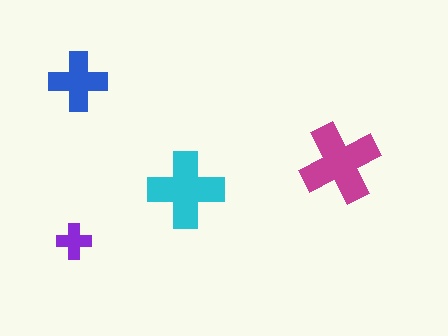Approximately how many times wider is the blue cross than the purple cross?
About 1.5 times wider.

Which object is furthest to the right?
The magenta cross is rightmost.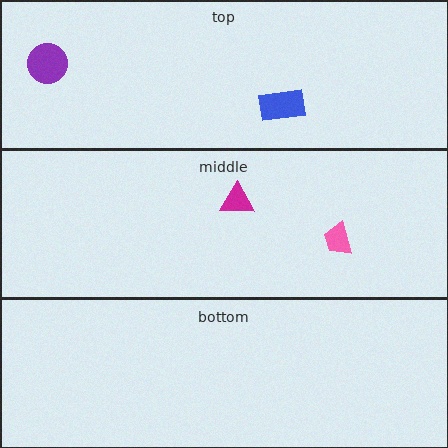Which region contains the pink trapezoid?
The middle region.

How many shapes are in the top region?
2.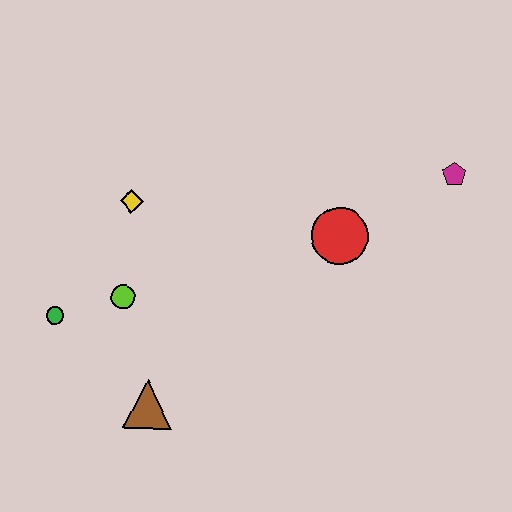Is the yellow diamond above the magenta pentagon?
No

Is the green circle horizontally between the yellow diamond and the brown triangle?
No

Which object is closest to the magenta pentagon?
The red circle is closest to the magenta pentagon.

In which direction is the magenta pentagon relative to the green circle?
The magenta pentagon is to the right of the green circle.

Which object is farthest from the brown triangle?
The magenta pentagon is farthest from the brown triangle.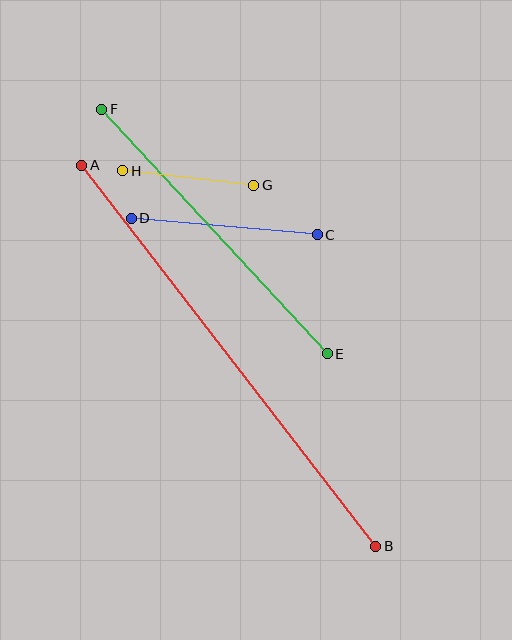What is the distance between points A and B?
The distance is approximately 481 pixels.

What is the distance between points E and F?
The distance is approximately 333 pixels.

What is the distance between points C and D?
The distance is approximately 187 pixels.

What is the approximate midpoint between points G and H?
The midpoint is at approximately (188, 178) pixels.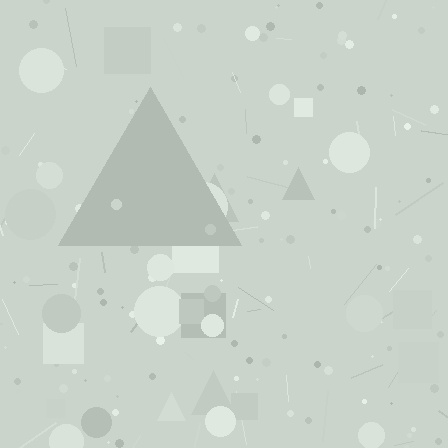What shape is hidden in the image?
A triangle is hidden in the image.